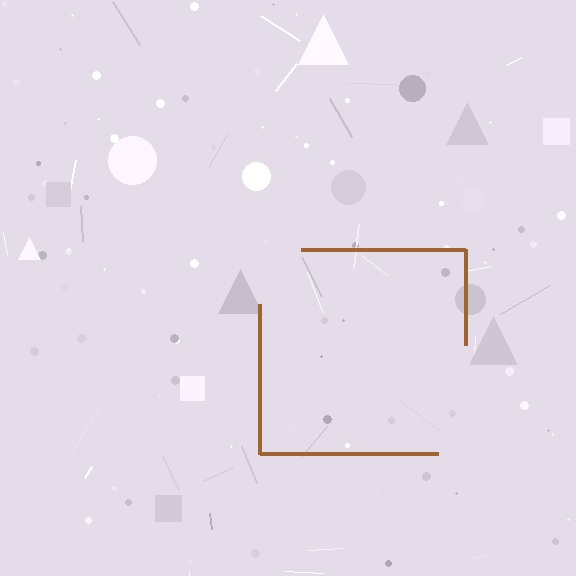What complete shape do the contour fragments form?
The contour fragments form a square.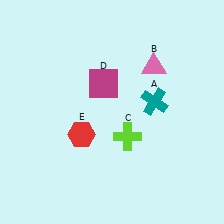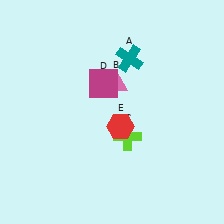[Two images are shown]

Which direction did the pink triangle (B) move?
The pink triangle (B) moved left.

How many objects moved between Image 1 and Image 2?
3 objects moved between the two images.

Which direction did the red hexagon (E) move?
The red hexagon (E) moved right.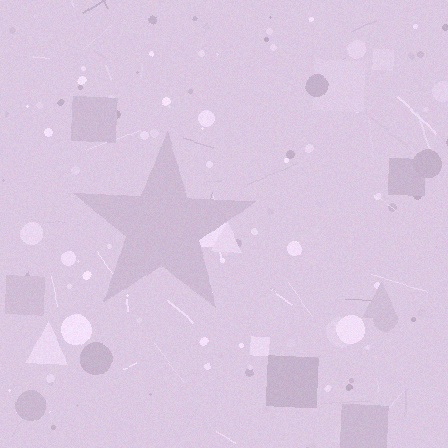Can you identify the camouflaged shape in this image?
The camouflaged shape is a star.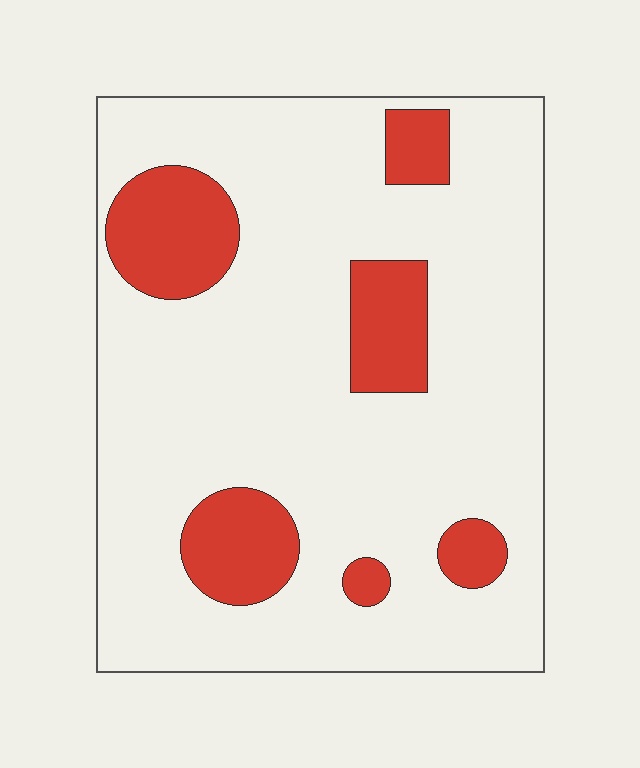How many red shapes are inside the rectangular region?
6.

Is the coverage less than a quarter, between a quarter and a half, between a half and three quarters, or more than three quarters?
Less than a quarter.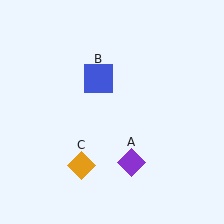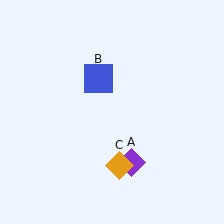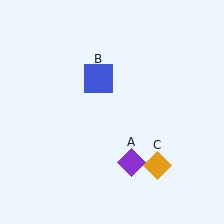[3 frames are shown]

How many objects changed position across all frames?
1 object changed position: orange diamond (object C).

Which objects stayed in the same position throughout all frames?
Purple diamond (object A) and blue square (object B) remained stationary.